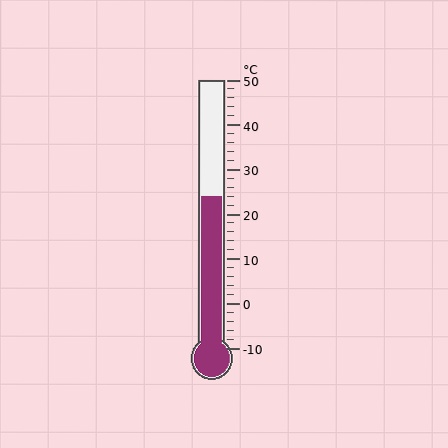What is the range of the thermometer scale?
The thermometer scale ranges from -10°C to 50°C.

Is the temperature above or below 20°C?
The temperature is above 20°C.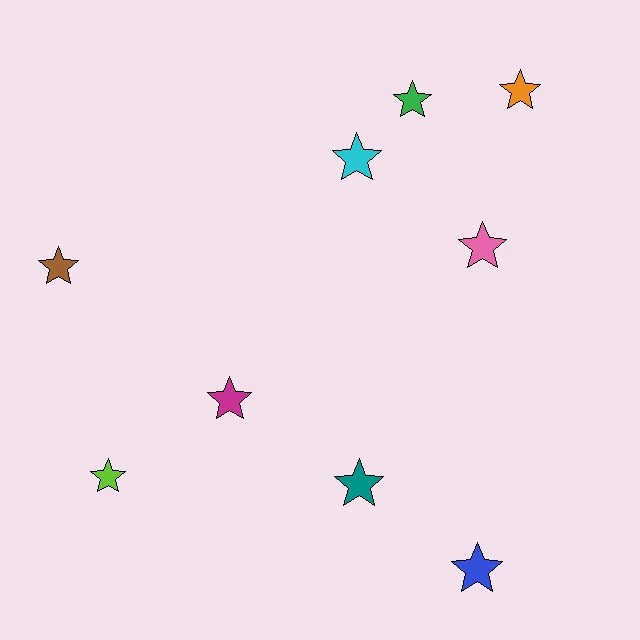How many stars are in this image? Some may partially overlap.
There are 9 stars.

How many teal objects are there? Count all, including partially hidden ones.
There is 1 teal object.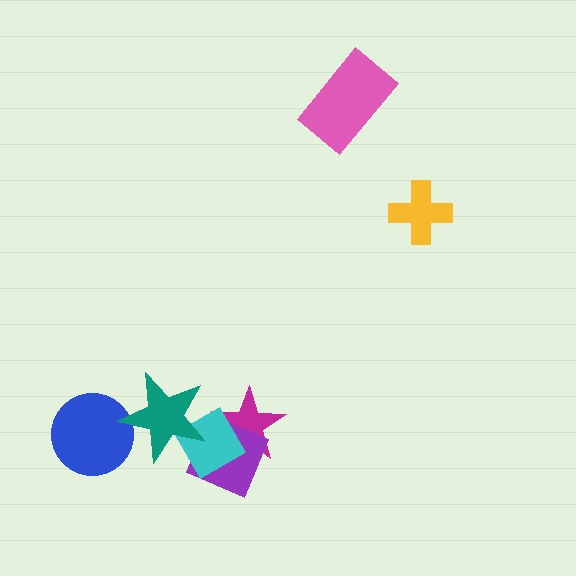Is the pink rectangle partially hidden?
No, no other shape covers it.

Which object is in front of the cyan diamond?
The teal star is in front of the cyan diamond.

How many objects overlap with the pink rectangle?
0 objects overlap with the pink rectangle.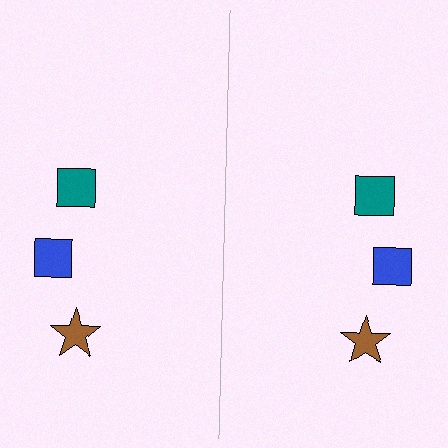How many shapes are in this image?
There are 6 shapes in this image.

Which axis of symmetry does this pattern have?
The pattern has a vertical axis of symmetry running through the center of the image.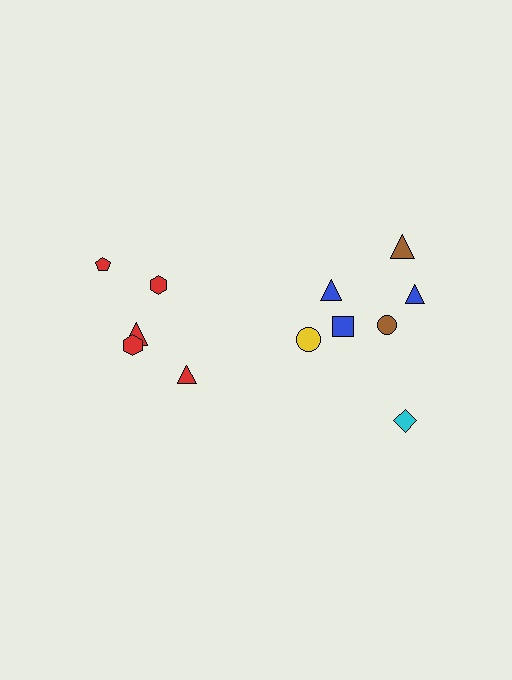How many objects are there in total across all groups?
There are 12 objects.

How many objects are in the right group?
There are 7 objects.